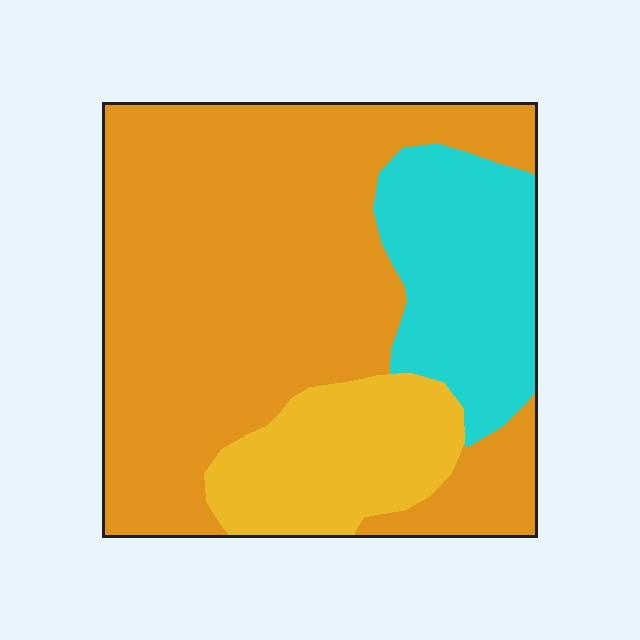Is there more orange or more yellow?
Orange.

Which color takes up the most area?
Orange, at roughly 65%.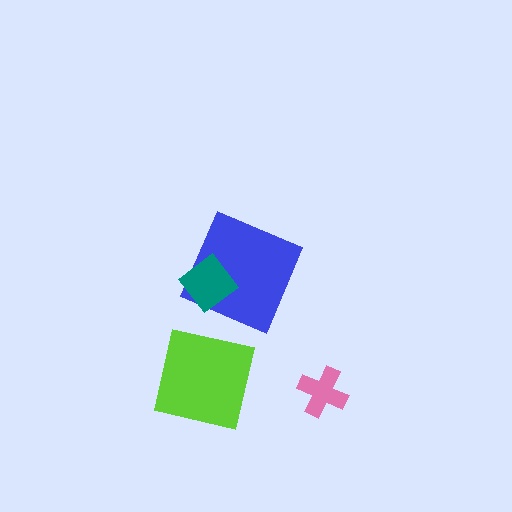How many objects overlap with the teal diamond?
1 object overlaps with the teal diamond.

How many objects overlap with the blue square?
1 object overlaps with the blue square.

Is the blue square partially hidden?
Yes, it is partially covered by another shape.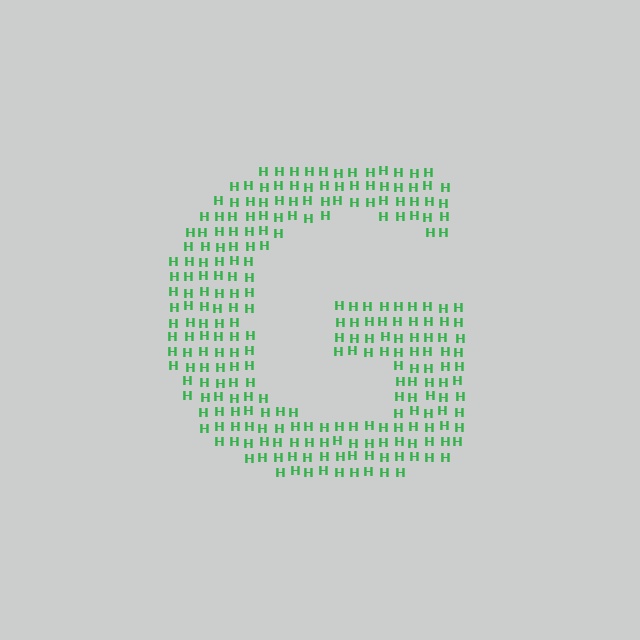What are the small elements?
The small elements are letter H's.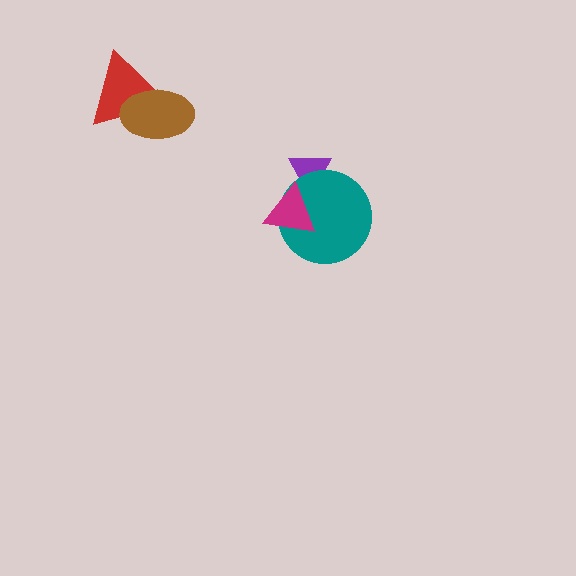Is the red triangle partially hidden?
Yes, it is partially covered by another shape.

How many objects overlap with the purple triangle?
2 objects overlap with the purple triangle.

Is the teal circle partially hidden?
Yes, it is partially covered by another shape.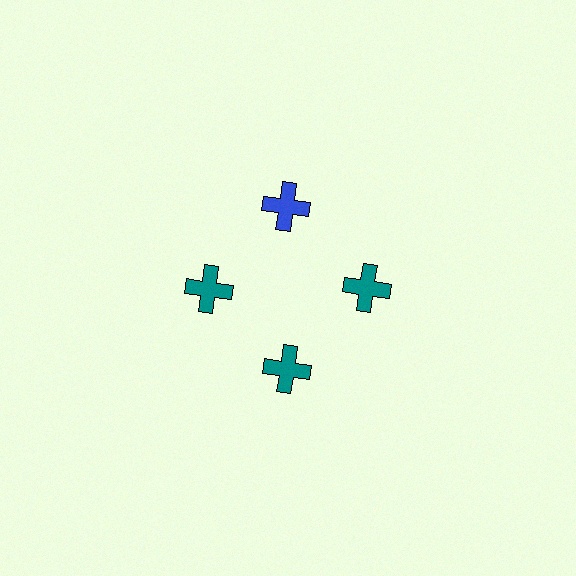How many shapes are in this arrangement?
There are 4 shapes arranged in a ring pattern.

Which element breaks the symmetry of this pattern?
The blue cross at roughly the 12 o'clock position breaks the symmetry. All other shapes are teal crosses.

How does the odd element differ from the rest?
It has a different color: blue instead of teal.